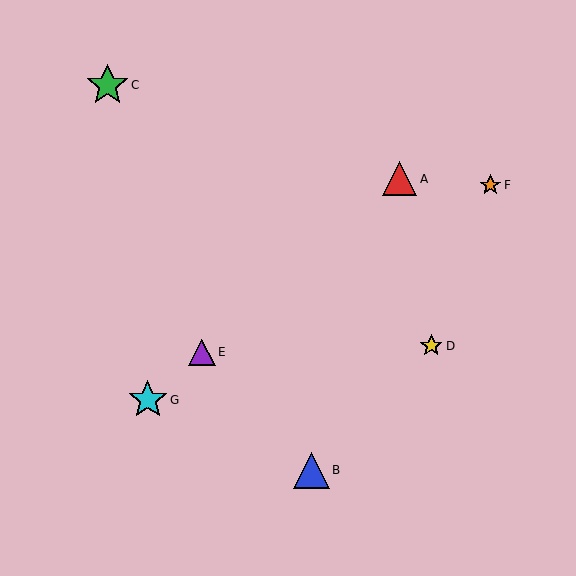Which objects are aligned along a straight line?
Objects A, E, G are aligned along a straight line.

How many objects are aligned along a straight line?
3 objects (A, E, G) are aligned along a straight line.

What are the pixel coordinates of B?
Object B is at (311, 470).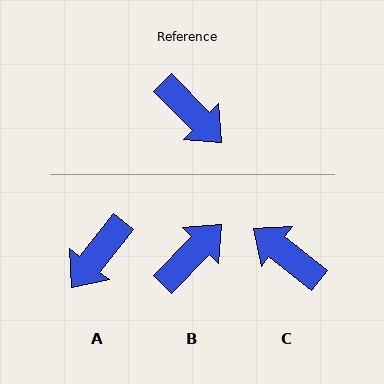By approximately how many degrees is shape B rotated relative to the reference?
Approximately 91 degrees counter-clockwise.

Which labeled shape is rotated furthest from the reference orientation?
C, about 174 degrees away.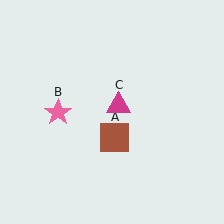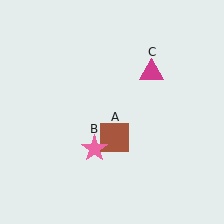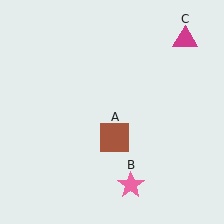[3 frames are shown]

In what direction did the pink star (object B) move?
The pink star (object B) moved down and to the right.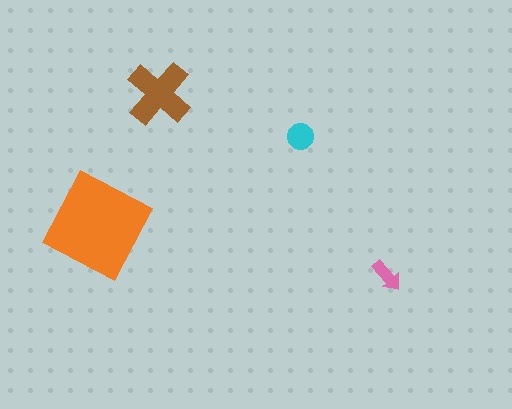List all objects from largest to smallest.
The orange diamond, the brown cross, the cyan circle, the pink arrow.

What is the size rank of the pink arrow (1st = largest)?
4th.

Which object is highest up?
The brown cross is topmost.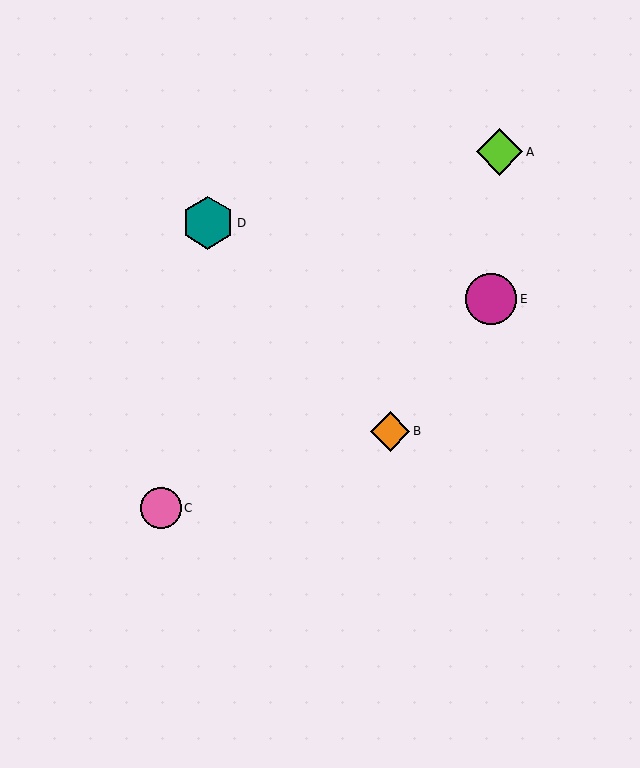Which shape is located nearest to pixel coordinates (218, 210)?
The teal hexagon (labeled D) at (208, 223) is nearest to that location.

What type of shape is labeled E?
Shape E is a magenta circle.